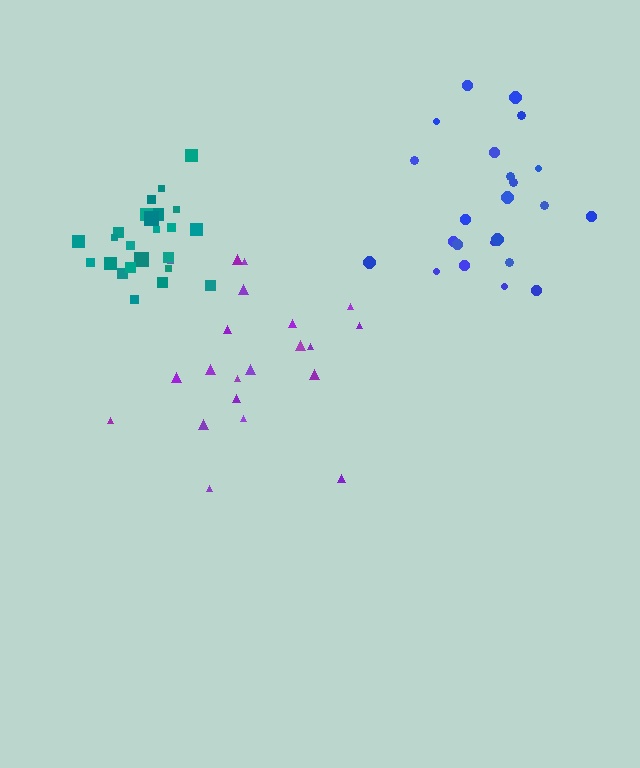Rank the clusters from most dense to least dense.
teal, blue, purple.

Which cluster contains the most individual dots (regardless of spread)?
Teal (24).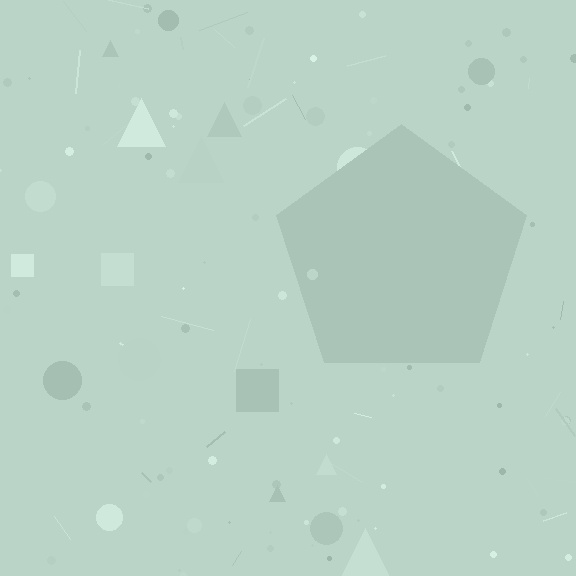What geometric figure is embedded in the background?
A pentagon is embedded in the background.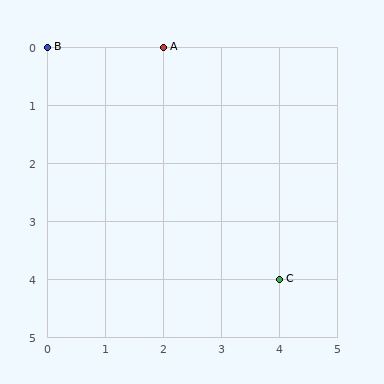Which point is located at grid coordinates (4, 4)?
Point C is at (4, 4).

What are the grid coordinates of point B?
Point B is at grid coordinates (0, 0).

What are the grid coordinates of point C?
Point C is at grid coordinates (4, 4).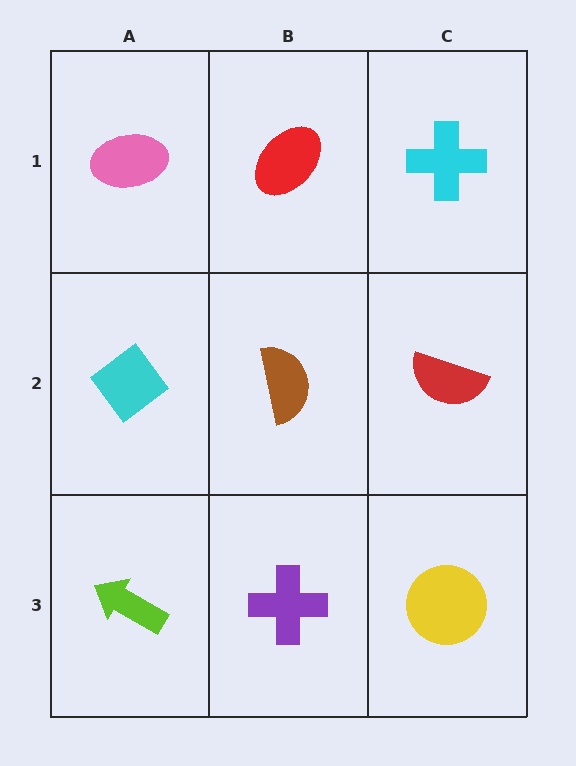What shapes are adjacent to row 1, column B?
A brown semicircle (row 2, column B), a pink ellipse (row 1, column A), a cyan cross (row 1, column C).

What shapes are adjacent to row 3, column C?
A red semicircle (row 2, column C), a purple cross (row 3, column B).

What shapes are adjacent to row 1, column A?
A cyan diamond (row 2, column A), a red ellipse (row 1, column B).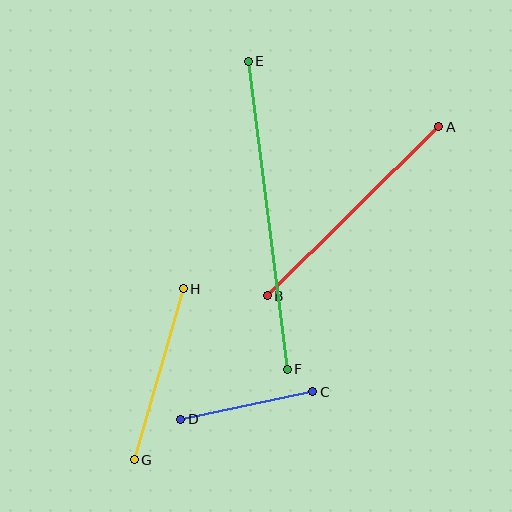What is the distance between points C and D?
The distance is approximately 135 pixels.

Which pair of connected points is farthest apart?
Points E and F are farthest apart.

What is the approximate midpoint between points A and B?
The midpoint is at approximately (353, 211) pixels.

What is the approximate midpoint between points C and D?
The midpoint is at approximately (247, 405) pixels.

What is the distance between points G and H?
The distance is approximately 178 pixels.